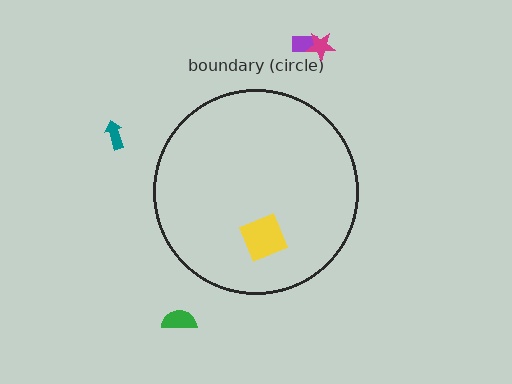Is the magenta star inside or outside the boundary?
Outside.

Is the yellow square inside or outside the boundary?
Inside.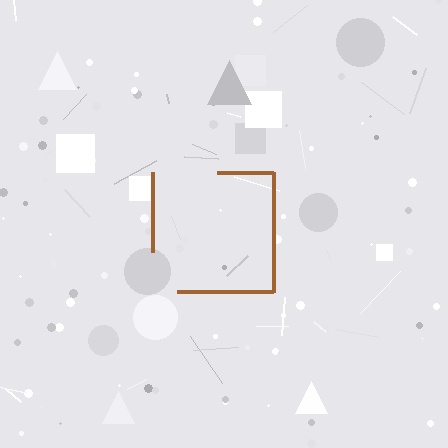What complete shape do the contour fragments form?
The contour fragments form a square.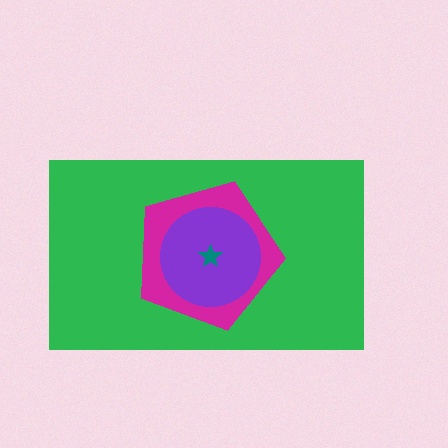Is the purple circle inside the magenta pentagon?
Yes.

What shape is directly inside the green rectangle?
The magenta pentagon.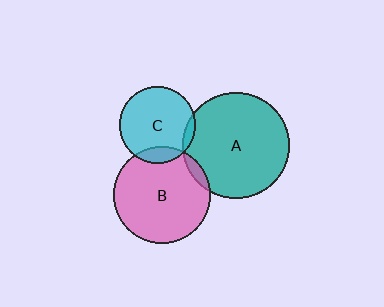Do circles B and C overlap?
Yes.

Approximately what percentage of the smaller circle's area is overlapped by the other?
Approximately 15%.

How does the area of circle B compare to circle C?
Approximately 1.6 times.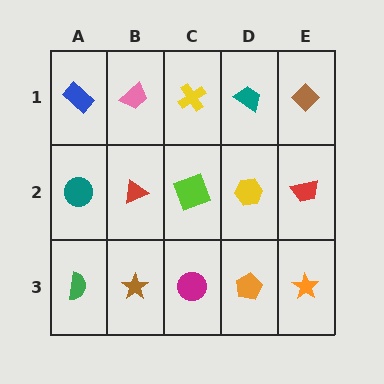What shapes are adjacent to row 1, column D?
A yellow hexagon (row 2, column D), a yellow cross (row 1, column C), a brown diamond (row 1, column E).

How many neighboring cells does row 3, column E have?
2.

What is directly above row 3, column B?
A red triangle.